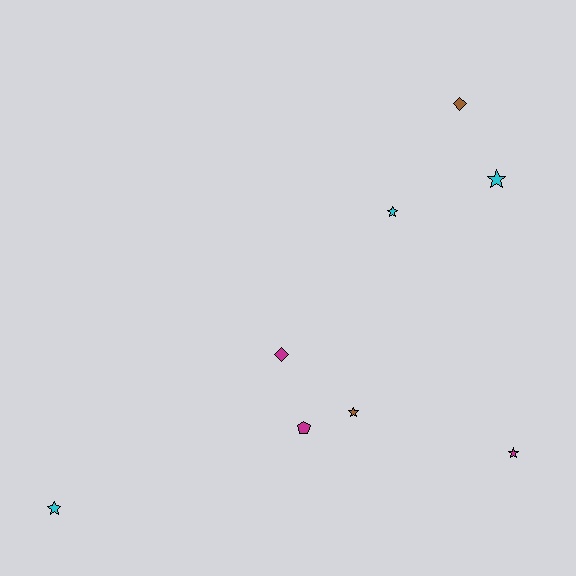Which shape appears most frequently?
Star, with 5 objects.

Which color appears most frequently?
Magenta, with 3 objects.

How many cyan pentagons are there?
There are no cyan pentagons.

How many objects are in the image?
There are 8 objects.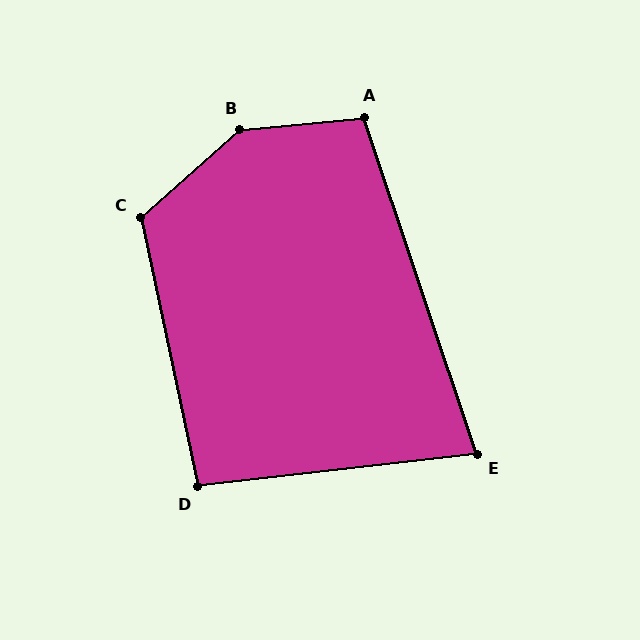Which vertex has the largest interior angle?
B, at approximately 144 degrees.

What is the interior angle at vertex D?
Approximately 95 degrees (obtuse).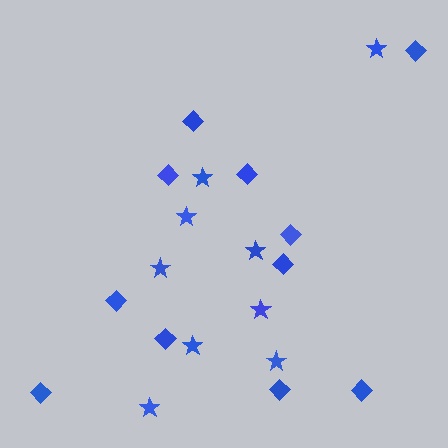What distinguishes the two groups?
There are 2 groups: one group of diamonds (11) and one group of stars (9).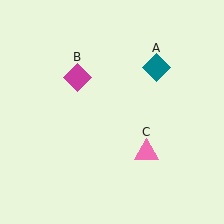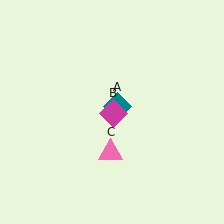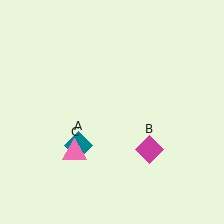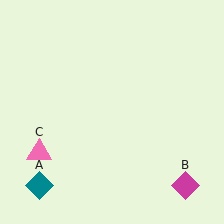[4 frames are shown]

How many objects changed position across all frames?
3 objects changed position: teal diamond (object A), magenta diamond (object B), pink triangle (object C).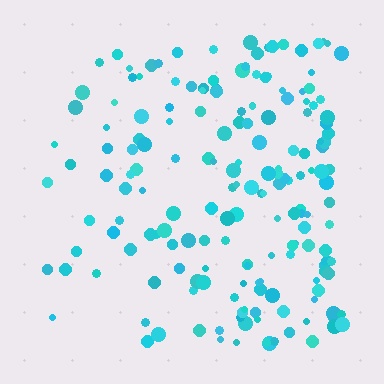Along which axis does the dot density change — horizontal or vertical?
Horizontal.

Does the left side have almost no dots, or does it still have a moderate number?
Still a moderate number, just noticeably fewer than the right.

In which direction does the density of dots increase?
From left to right, with the right side densest.